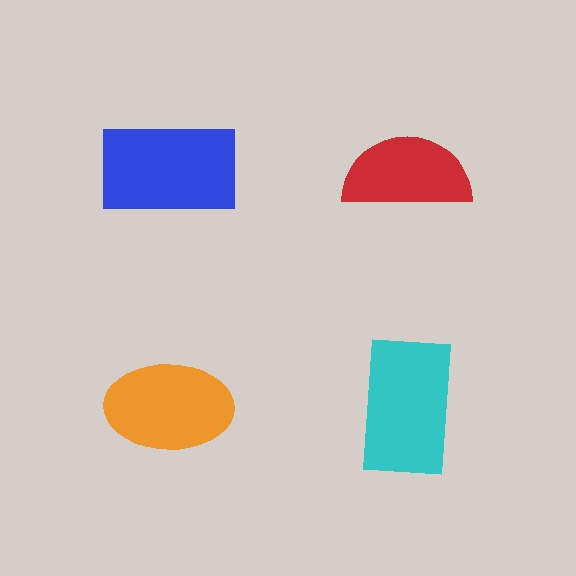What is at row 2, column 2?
A cyan rectangle.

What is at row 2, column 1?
An orange ellipse.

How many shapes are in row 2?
2 shapes.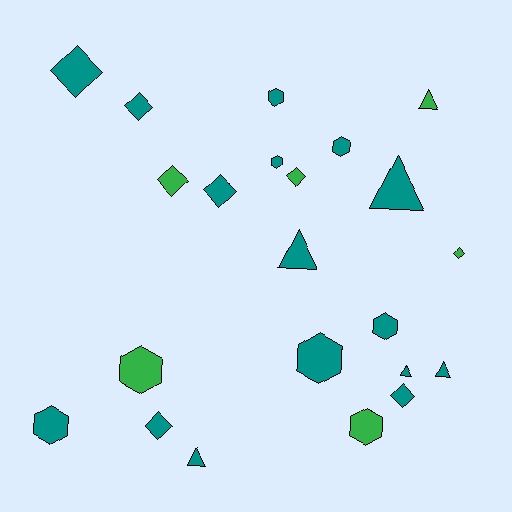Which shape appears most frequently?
Hexagon, with 8 objects.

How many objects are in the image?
There are 22 objects.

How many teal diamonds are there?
There are 5 teal diamonds.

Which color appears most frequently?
Teal, with 16 objects.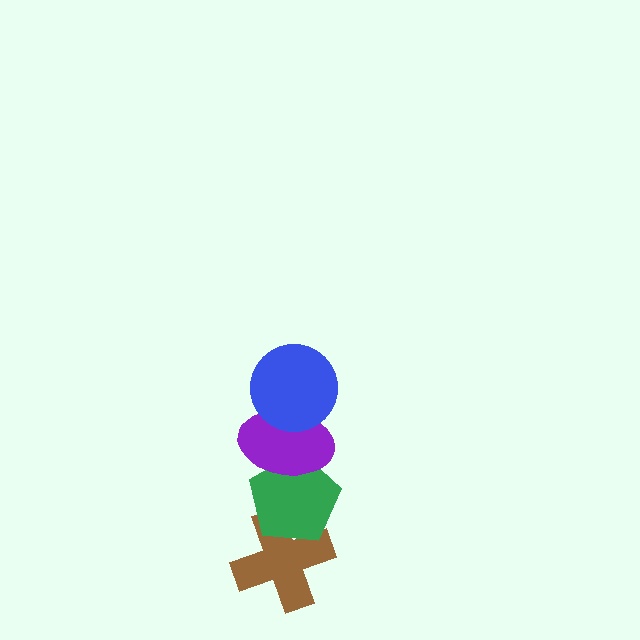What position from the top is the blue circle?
The blue circle is 1st from the top.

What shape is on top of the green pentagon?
The purple ellipse is on top of the green pentagon.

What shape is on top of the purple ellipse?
The blue circle is on top of the purple ellipse.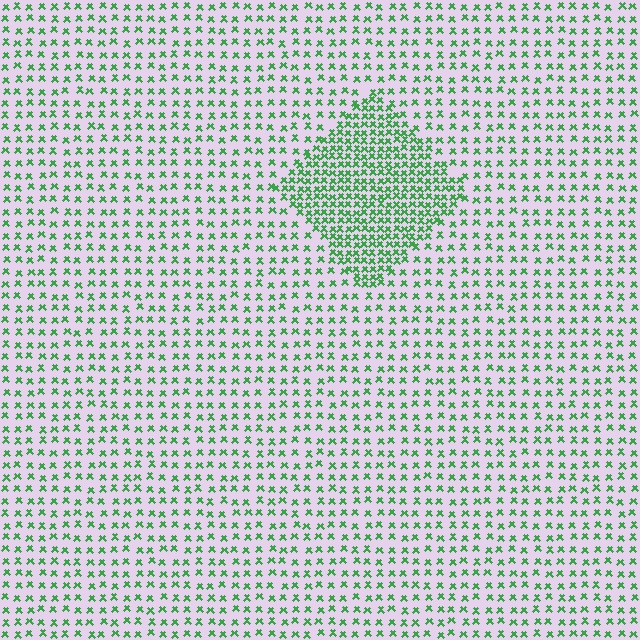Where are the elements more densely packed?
The elements are more densely packed inside the diamond boundary.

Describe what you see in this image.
The image contains small green elements arranged at two different densities. A diamond-shaped region is visible where the elements are more densely packed than the surrounding area.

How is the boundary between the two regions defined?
The boundary is defined by a change in element density (approximately 2.3x ratio). All elements are the same color, size, and shape.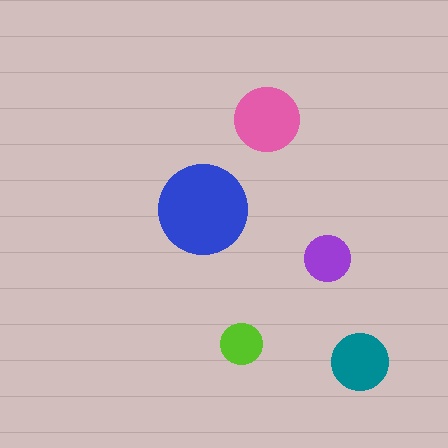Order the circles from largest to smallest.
the blue one, the pink one, the teal one, the purple one, the lime one.